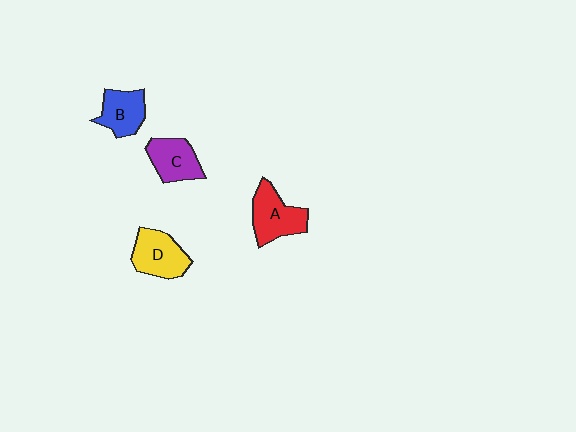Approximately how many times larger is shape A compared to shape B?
Approximately 1.3 times.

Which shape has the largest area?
Shape A (red).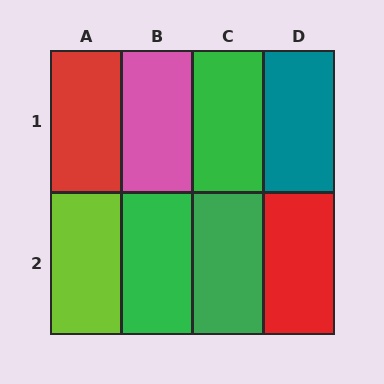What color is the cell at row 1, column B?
Pink.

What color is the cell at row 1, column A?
Red.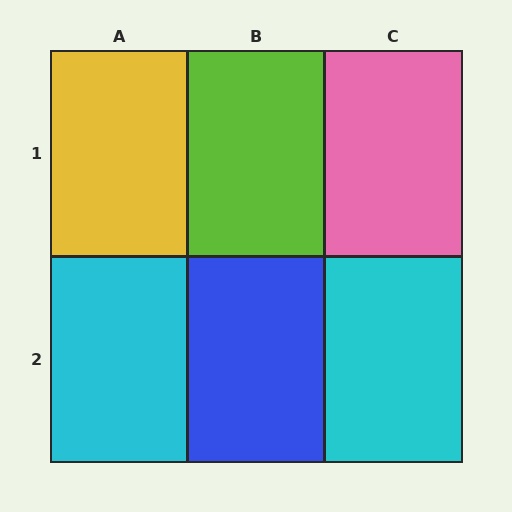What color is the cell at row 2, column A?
Cyan.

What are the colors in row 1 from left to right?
Yellow, lime, pink.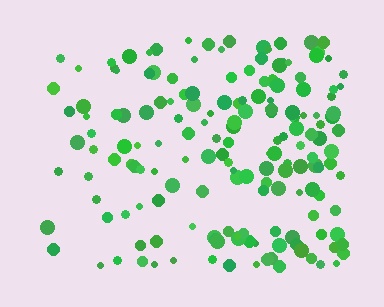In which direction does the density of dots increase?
From left to right, with the right side densest.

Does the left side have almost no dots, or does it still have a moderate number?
Still a moderate number, just noticeably fewer than the right.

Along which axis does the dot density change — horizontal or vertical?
Horizontal.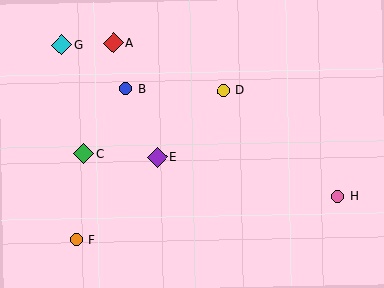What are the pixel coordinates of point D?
Point D is at (223, 90).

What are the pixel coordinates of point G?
Point G is at (62, 45).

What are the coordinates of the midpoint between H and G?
The midpoint between H and G is at (200, 121).